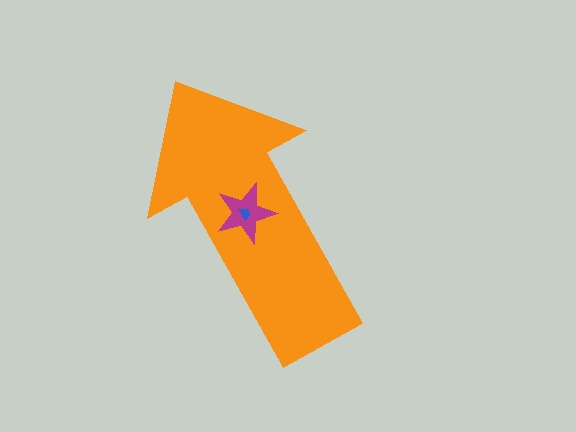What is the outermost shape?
The orange arrow.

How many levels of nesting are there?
3.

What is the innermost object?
The blue trapezoid.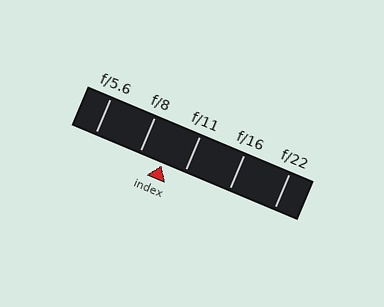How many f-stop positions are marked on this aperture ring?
There are 5 f-stop positions marked.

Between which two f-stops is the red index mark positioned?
The index mark is between f/8 and f/11.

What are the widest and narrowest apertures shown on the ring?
The widest aperture shown is f/5.6 and the narrowest is f/22.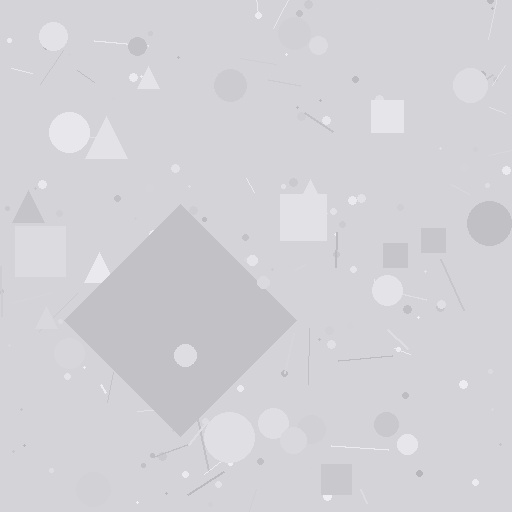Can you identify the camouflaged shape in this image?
The camouflaged shape is a diamond.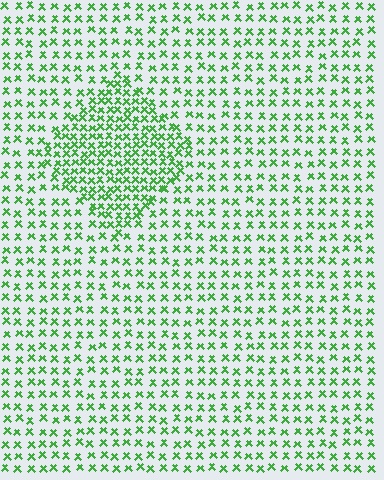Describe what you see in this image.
The image contains small green elements arranged at two different densities. A diamond-shaped region is visible where the elements are more densely packed than the surrounding area.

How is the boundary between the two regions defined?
The boundary is defined by a change in element density (approximately 1.9x ratio). All elements are the same color, size, and shape.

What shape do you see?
I see a diamond.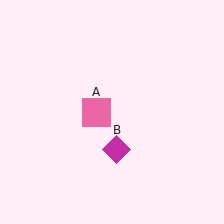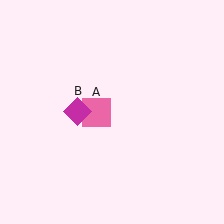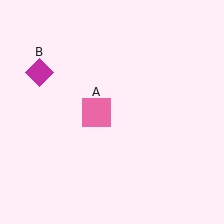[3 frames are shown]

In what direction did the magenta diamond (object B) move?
The magenta diamond (object B) moved up and to the left.